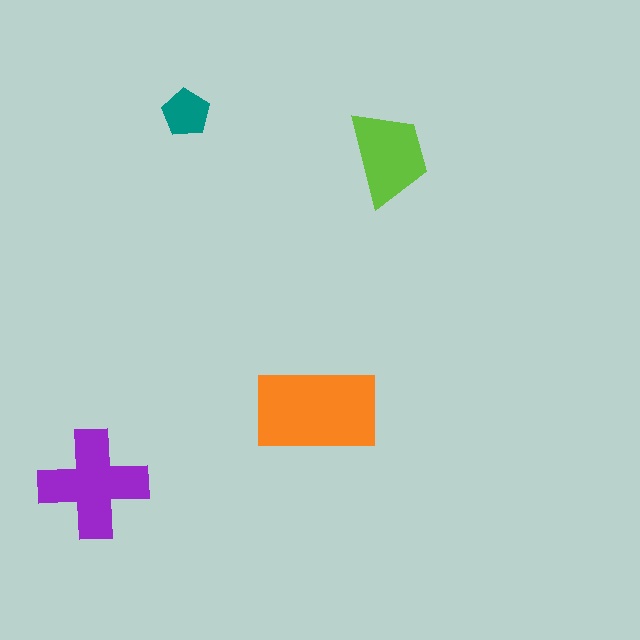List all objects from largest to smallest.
The orange rectangle, the purple cross, the lime trapezoid, the teal pentagon.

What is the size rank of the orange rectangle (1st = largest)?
1st.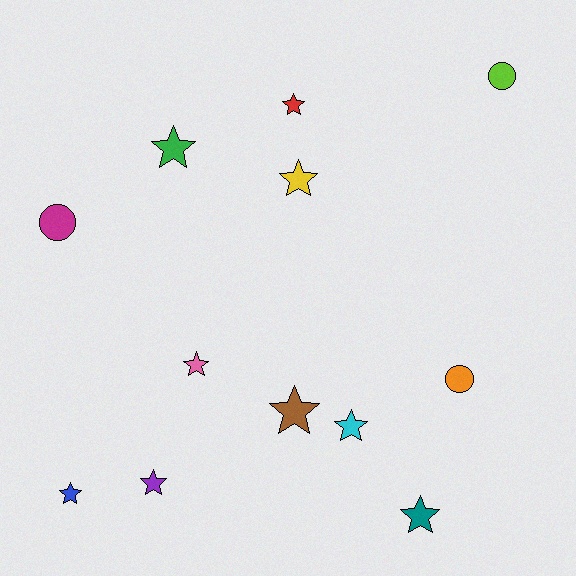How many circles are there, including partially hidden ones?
There are 3 circles.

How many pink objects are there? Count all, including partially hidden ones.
There is 1 pink object.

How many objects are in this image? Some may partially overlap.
There are 12 objects.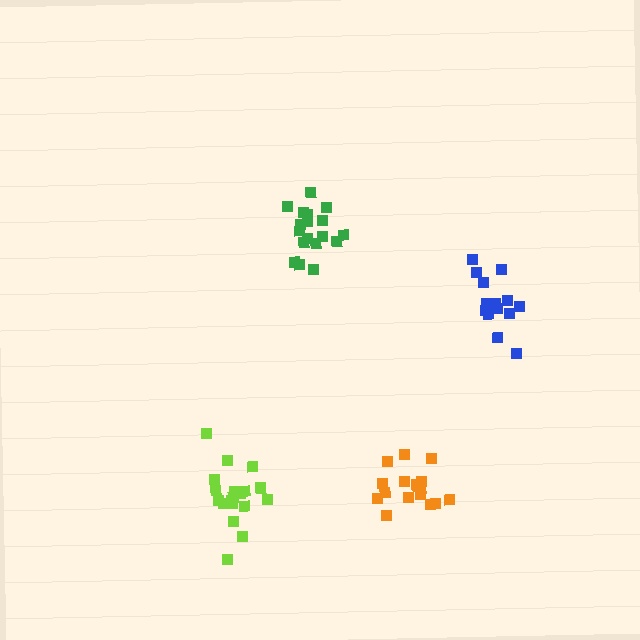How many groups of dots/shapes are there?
There are 4 groups.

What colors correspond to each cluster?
The clusters are colored: orange, green, blue, lime.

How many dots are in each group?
Group 1: 17 dots, Group 2: 18 dots, Group 3: 14 dots, Group 4: 20 dots (69 total).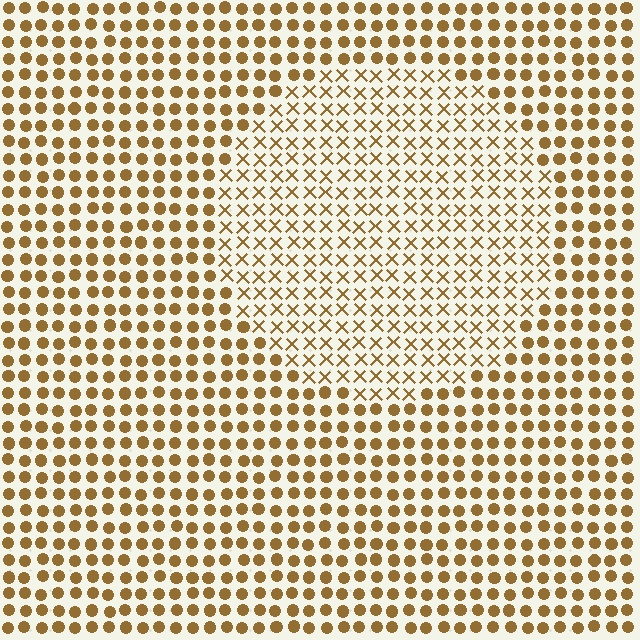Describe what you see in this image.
The image is filled with small brown elements arranged in a uniform grid. A circle-shaped region contains X marks, while the surrounding area contains circles. The boundary is defined purely by the change in element shape.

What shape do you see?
I see a circle.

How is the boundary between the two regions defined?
The boundary is defined by a change in element shape: X marks inside vs. circles outside. All elements share the same color and spacing.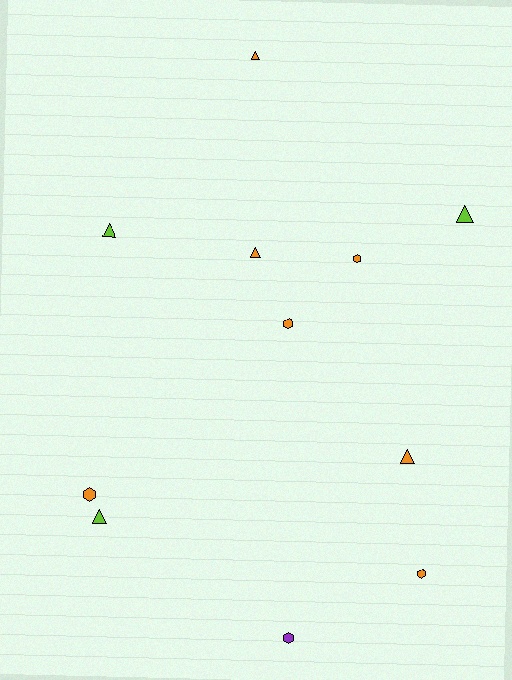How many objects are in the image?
There are 11 objects.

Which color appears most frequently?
Orange, with 7 objects.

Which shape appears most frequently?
Triangle, with 6 objects.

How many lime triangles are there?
There are 3 lime triangles.